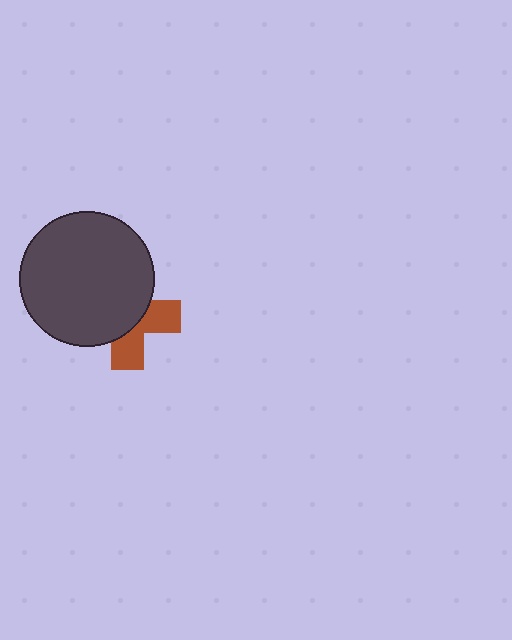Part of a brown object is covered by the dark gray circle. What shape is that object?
It is a cross.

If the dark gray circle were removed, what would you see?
You would see the complete brown cross.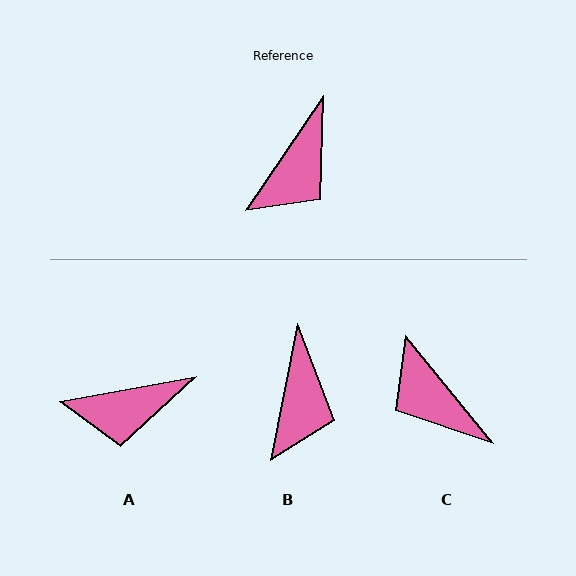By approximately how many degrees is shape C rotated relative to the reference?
Approximately 107 degrees clockwise.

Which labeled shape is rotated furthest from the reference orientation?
C, about 107 degrees away.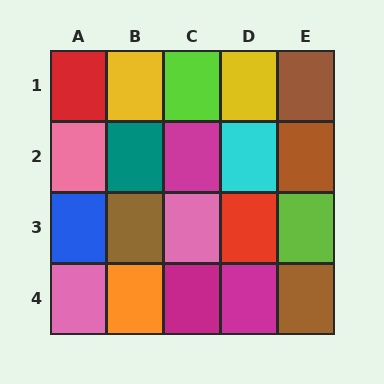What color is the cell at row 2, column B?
Teal.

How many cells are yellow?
2 cells are yellow.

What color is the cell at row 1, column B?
Yellow.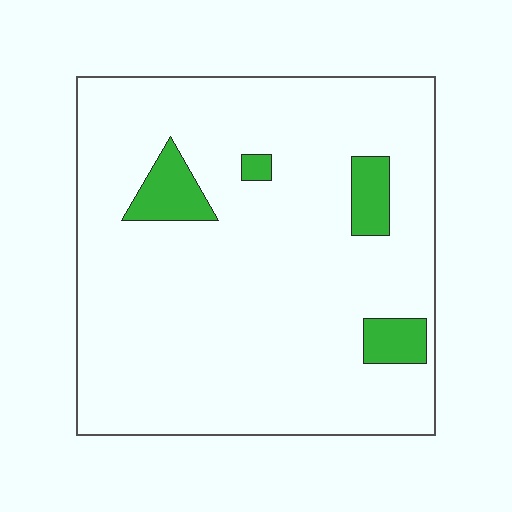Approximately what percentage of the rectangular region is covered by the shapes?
Approximately 10%.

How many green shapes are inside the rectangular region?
4.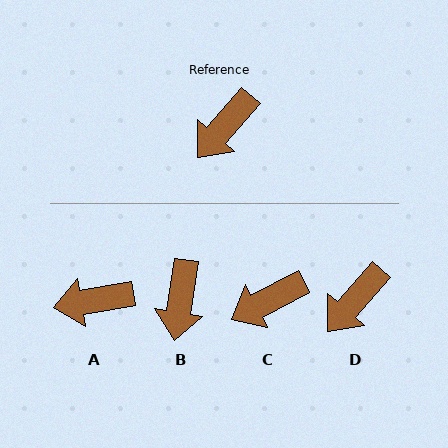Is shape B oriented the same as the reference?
No, it is off by about 33 degrees.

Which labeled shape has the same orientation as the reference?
D.